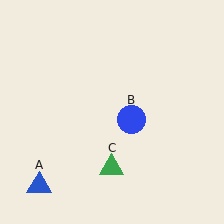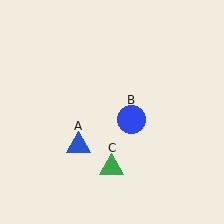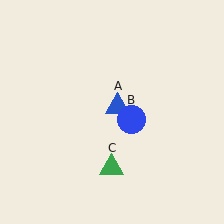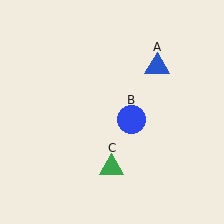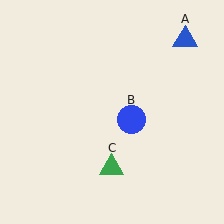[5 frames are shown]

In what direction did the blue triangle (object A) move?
The blue triangle (object A) moved up and to the right.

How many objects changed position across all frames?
1 object changed position: blue triangle (object A).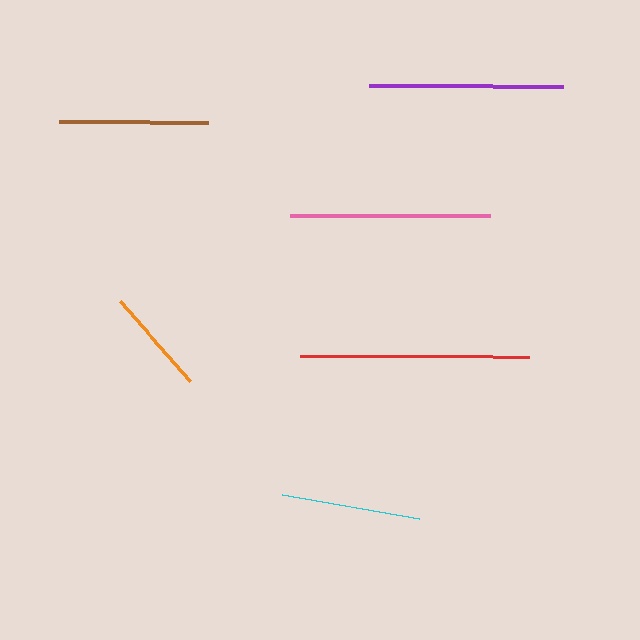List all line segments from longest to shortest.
From longest to shortest: red, pink, purple, brown, cyan, orange.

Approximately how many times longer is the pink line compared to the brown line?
The pink line is approximately 1.3 times the length of the brown line.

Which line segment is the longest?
The red line is the longest at approximately 230 pixels.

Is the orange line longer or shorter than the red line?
The red line is longer than the orange line.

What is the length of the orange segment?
The orange segment is approximately 106 pixels long.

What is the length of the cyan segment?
The cyan segment is approximately 139 pixels long.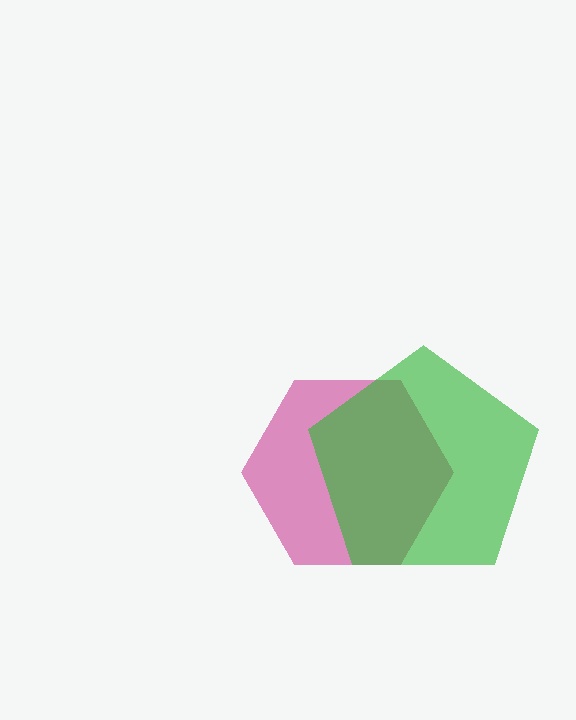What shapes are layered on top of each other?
The layered shapes are: a magenta hexagon, a green pentagon.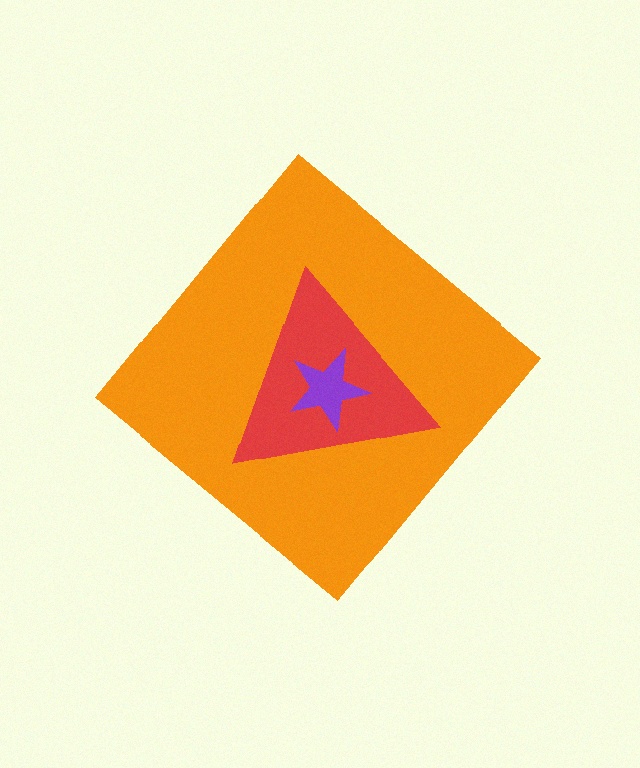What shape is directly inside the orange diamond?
The red triangle.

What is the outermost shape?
The orange diamond.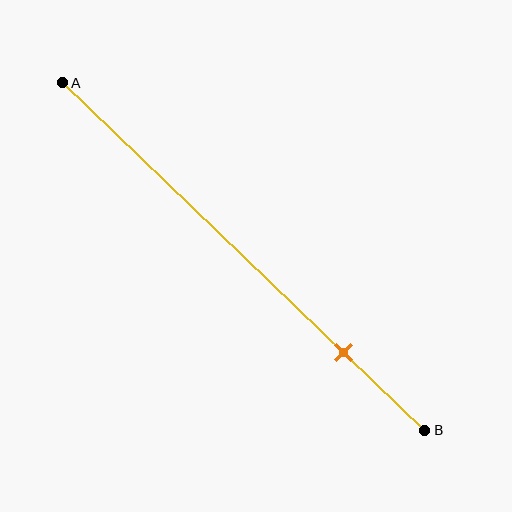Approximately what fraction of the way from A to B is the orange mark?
The orange mark is approximately 80% of the way from A to B.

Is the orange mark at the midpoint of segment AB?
No, the mark is at about 80% from A, not at the 50% midpoint.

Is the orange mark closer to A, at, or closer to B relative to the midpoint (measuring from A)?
The orange mark is closer to point B than the midpoint of segment AB.